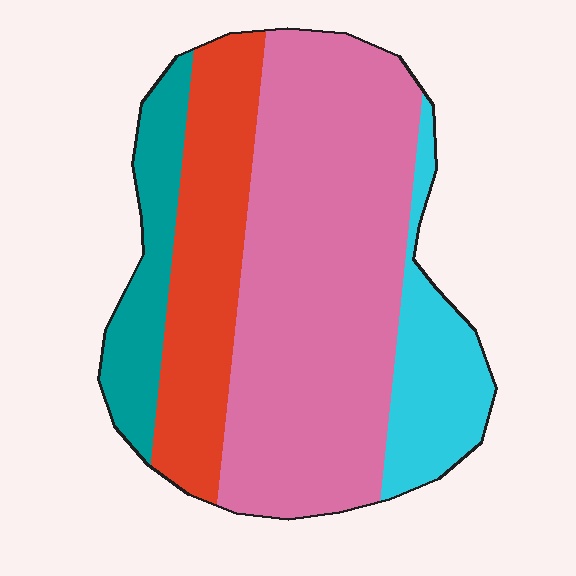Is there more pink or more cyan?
Pink.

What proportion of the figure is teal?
Teal covers around 10% of the figure.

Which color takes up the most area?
Pink, at roughly 55%.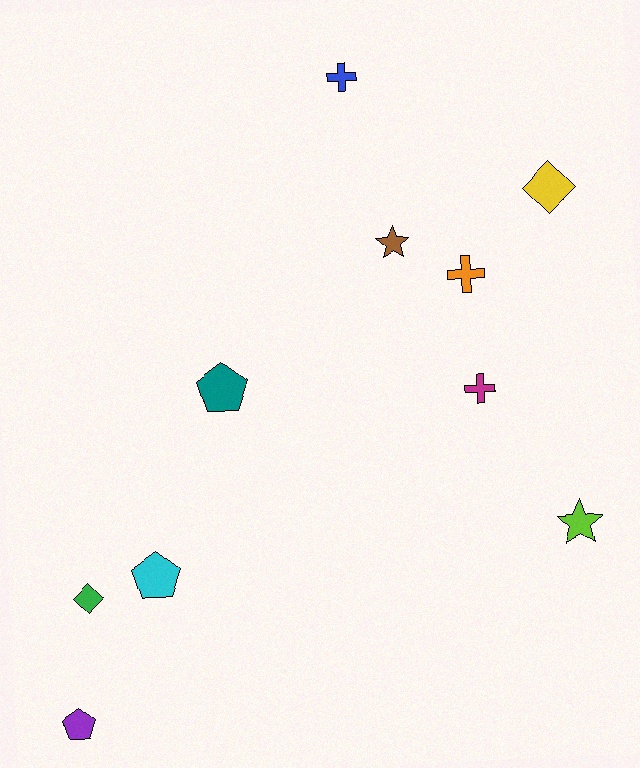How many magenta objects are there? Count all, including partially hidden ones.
There is 1 magenta object.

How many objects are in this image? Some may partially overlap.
There are 10 objects.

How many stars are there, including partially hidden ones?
There are 2 stars.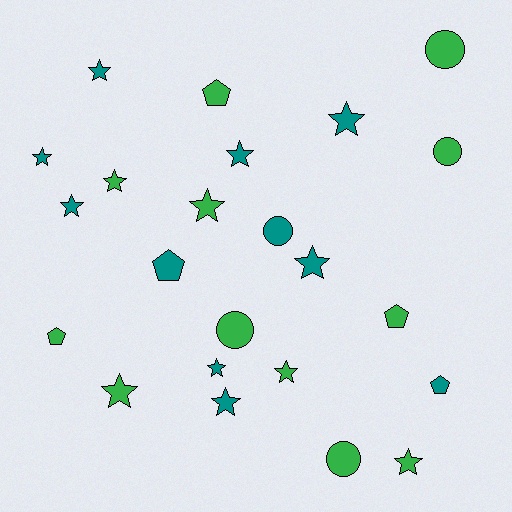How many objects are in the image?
There are 23 objects.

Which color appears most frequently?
Green, with 12 objects.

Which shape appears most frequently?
Star, with 13 objects.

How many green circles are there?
There are 4 green circles.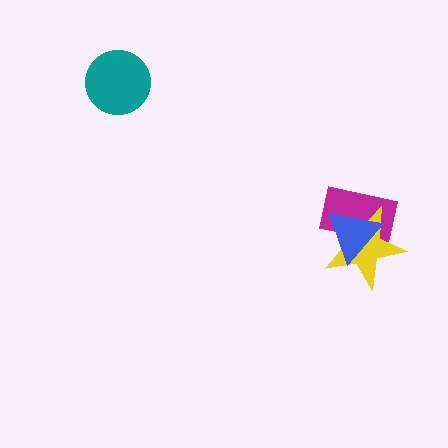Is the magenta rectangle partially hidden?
Yes, it is partially covered by another shape.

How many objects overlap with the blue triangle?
2 objects overlap with the blue triangle.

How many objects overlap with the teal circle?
0 objects overlap with the teal circle.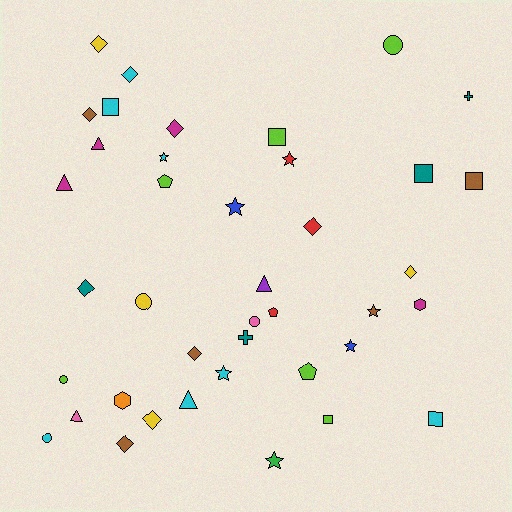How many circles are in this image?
There are 5 circles.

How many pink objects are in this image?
There are 2 pink objects.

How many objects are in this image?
There are 40 objects.